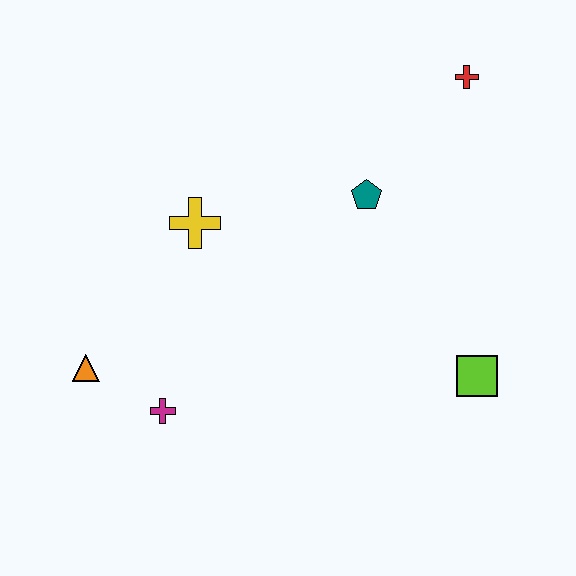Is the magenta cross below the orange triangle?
Yes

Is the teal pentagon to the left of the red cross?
Yes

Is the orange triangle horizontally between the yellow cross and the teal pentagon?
No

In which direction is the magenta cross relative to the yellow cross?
The magenta cross is below the yellow cross.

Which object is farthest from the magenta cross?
The red cross is farthest from the magenta cross.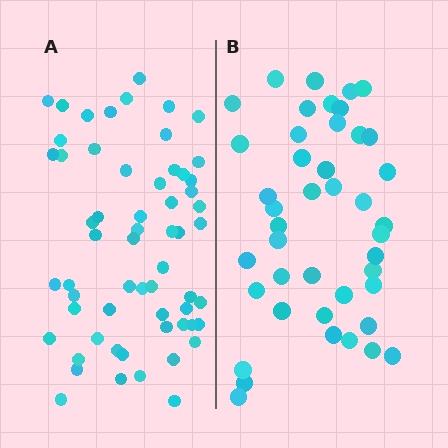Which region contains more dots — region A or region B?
Region A (the left region) has more dots.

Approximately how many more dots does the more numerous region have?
Region A has approximately 15 more dots than region B.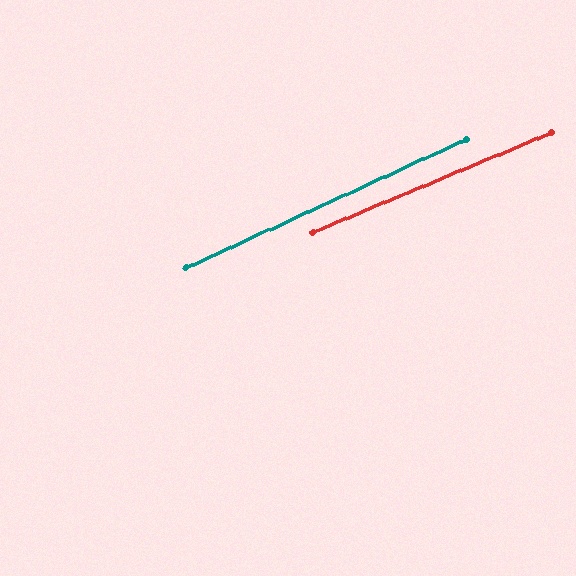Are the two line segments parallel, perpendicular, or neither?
Parallel — their directions differ by only 2.0°.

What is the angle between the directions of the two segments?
Approximately 2 degrees.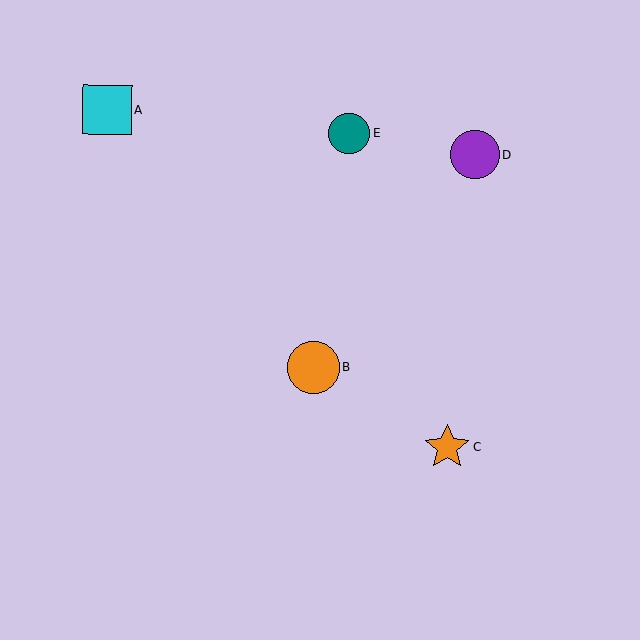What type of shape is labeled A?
Shape A is a cyan square.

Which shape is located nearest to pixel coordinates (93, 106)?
The cyan square (labeled A) at (107, 110) is nearest to that location.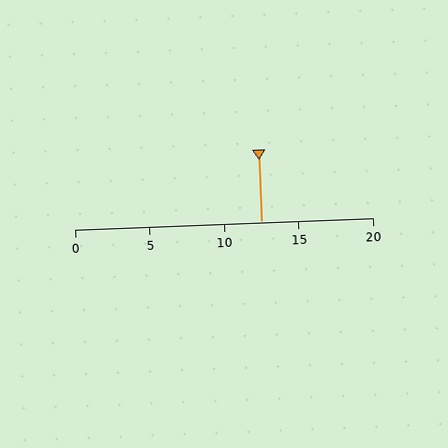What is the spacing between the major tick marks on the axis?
The major ticks are spaced 5 apart.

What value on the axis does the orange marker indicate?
The marker indicates approximately 12.5.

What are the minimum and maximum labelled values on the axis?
The axis runs from 0 to 20.